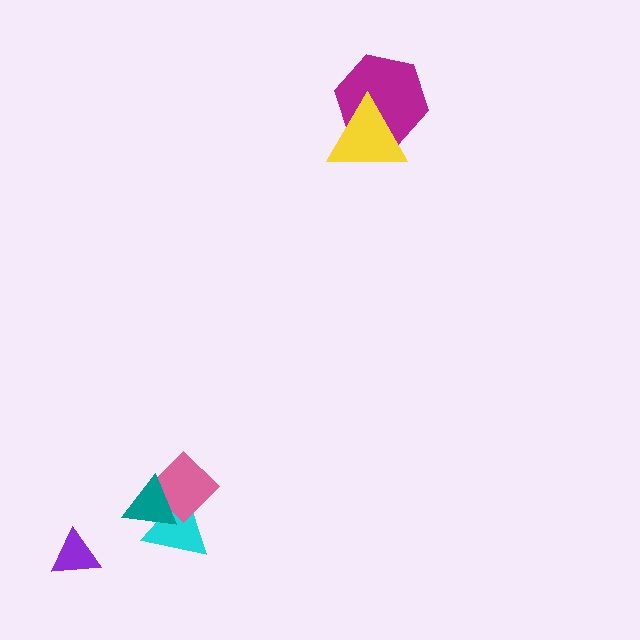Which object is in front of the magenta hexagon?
The yellow triangle is in front of the magenta hexagon.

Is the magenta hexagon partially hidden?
Yes, it is partially covered by another shape.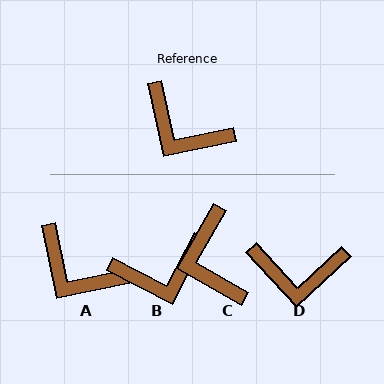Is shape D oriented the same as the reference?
No, it is off by about 30 degrees.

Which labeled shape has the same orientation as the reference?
A.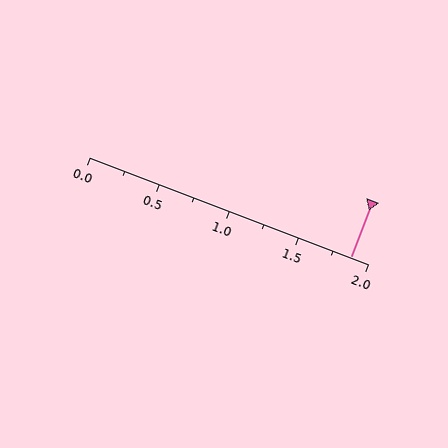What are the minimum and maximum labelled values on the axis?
The axis runs from 0.0 to 2.0.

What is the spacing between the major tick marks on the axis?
The major ticks are spaced 0.5 apart.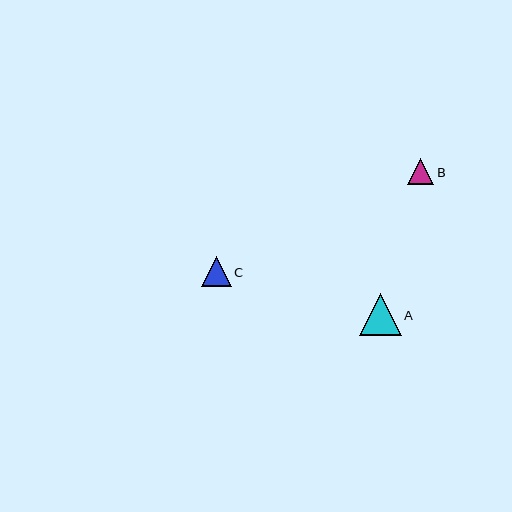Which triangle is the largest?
Triangle A is the largest with a size of approximately 42 pixels.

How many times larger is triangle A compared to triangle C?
Triangle A is approximately 1.4 times the size of triangle C.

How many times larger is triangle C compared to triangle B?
Triangle C is approximately 1.1 times the size of triangle B.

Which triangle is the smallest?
Triangle B is the smallest with a size of approximately 27 pixels.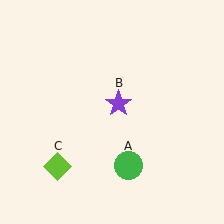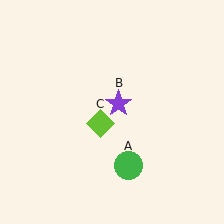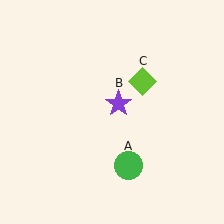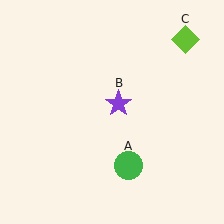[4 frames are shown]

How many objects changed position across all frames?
1 object changed position: lime diamond (object C).